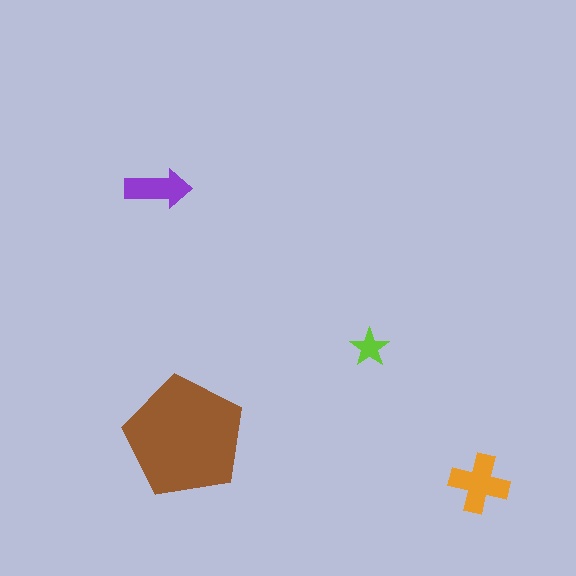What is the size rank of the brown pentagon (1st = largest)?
1st.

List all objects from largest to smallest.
The brown pentagon, the orange cross, the purple arrow, the lime star.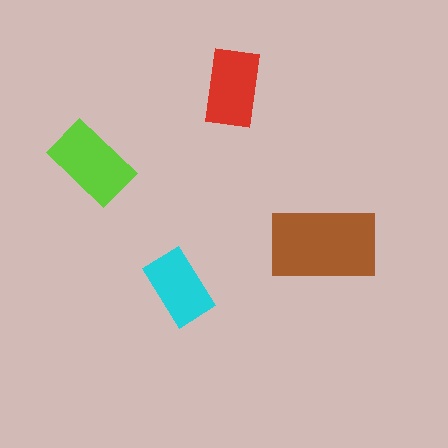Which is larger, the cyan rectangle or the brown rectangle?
The brown one.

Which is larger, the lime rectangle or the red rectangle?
The lime one.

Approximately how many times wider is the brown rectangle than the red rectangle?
About 1.5 times wider.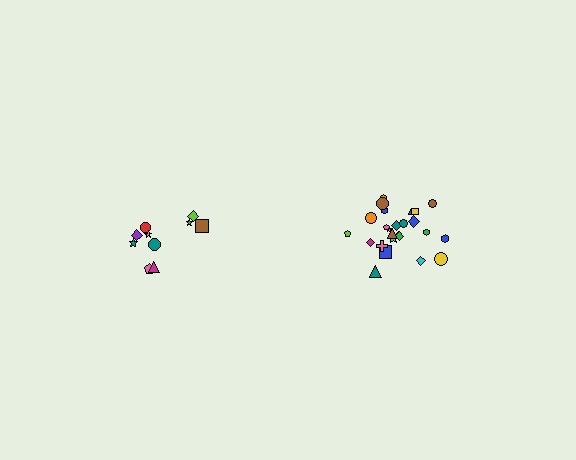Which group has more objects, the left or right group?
The right group.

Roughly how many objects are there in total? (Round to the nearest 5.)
Roughly 35 objects in total.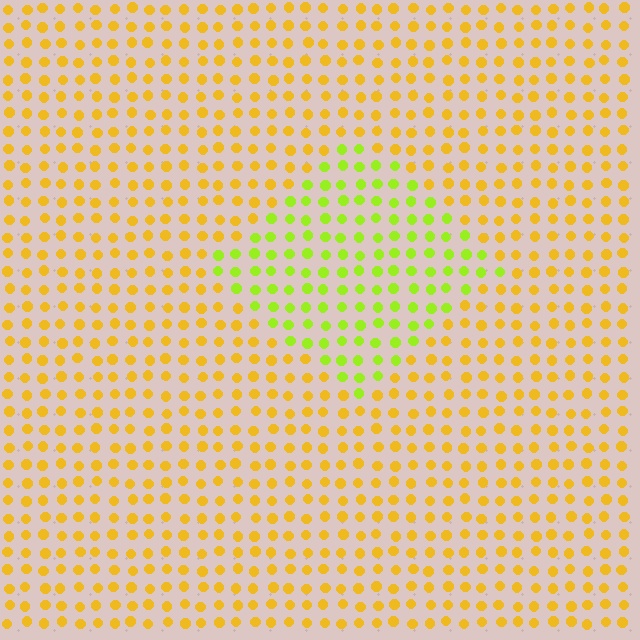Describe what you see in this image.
The image is filled with small yellow elements in a uniform arrangement. A diamond-shaped region is visible where the elements are tinted to a slightly different hue, forming a subtle color boundary.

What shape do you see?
I see a diamond.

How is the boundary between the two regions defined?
The boundary is defined purely by a slight shift in hue (about 41 degrees). Spacing, size, and orientation are identical on both sides.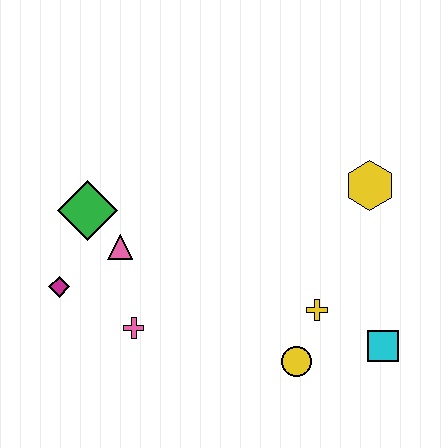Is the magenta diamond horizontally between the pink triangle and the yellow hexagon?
No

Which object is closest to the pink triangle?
The green diamond is closest to the pink triangle.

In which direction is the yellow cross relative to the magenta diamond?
The yellow cross is to the right of the magenta diamond.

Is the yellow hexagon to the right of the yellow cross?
Yes